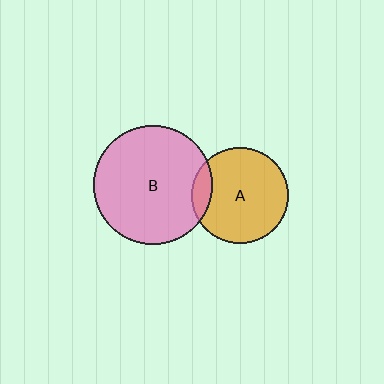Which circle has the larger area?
Circle B (pink).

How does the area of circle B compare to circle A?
Approximately 1.5 times.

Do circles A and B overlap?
Yes.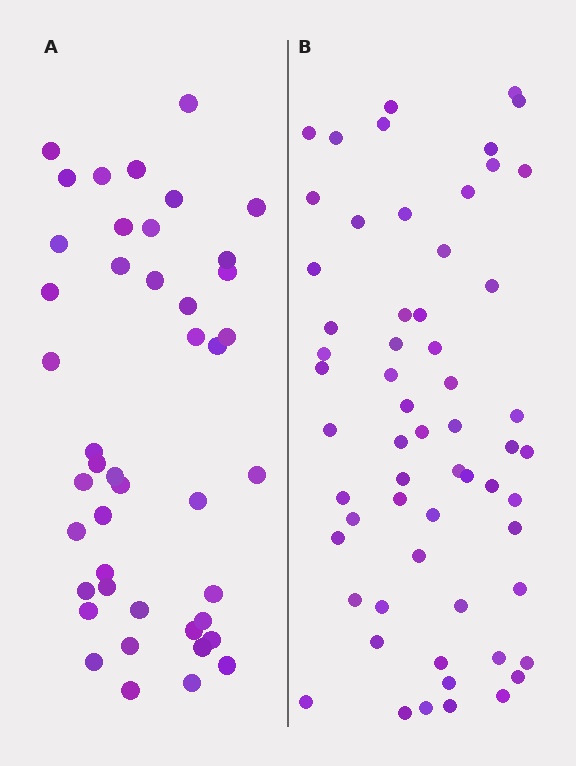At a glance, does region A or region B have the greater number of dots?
Region B (the right region) has more dots.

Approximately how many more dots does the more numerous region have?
Region B has approximately 15 more dots than region A.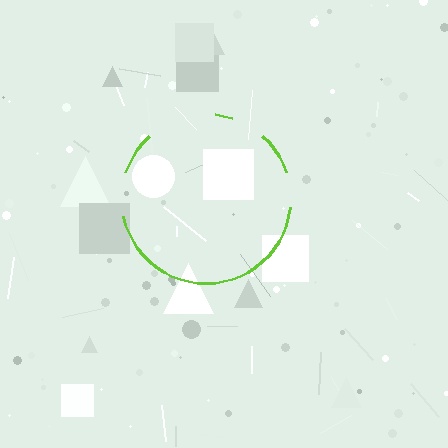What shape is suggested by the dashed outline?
The dashed outline suggests a circle.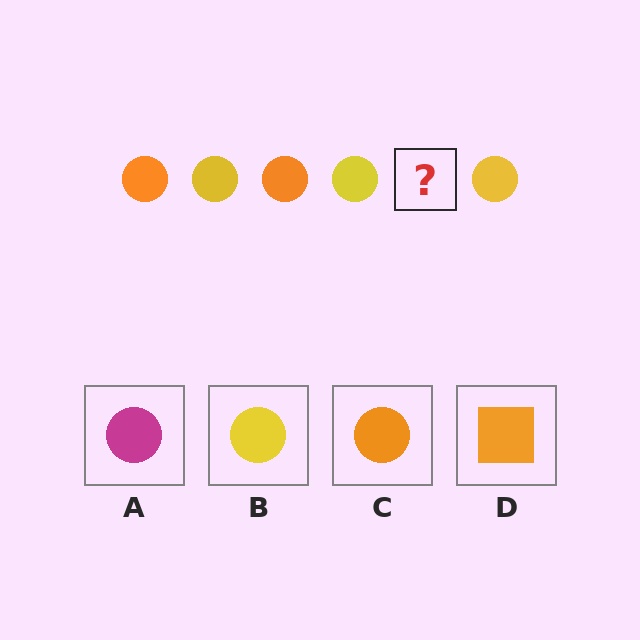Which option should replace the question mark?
Option C.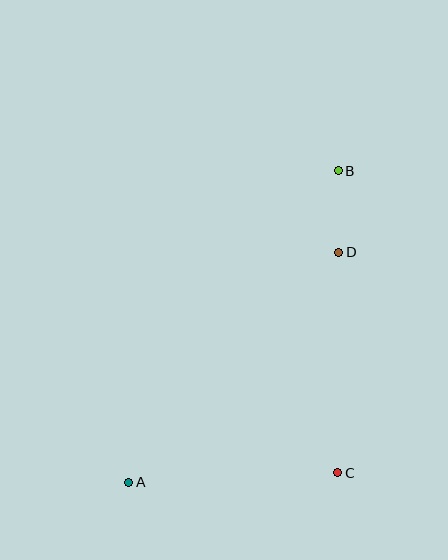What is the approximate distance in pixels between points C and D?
The distance between C and D is approximately 221 pixels.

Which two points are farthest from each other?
Points A and B are farthest from each other.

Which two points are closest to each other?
Points B and D are closest to each other.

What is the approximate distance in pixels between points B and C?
The distance between B and C is approximately 302 pixels.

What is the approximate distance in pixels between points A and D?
The distance between A and D is approximately 311 pixels.